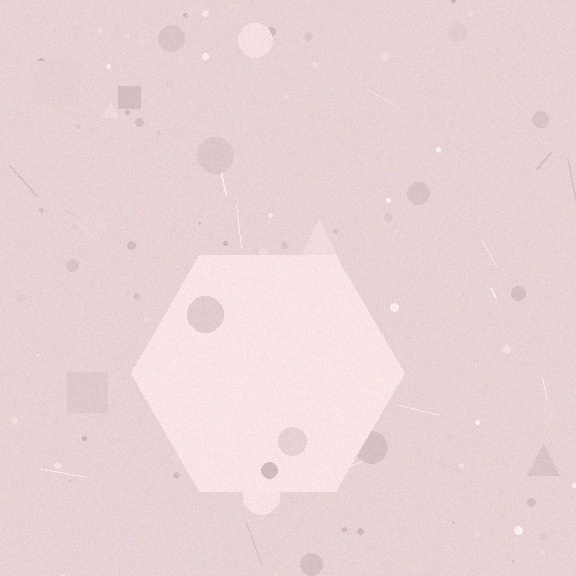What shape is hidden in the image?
A hexagon is hidden in the image.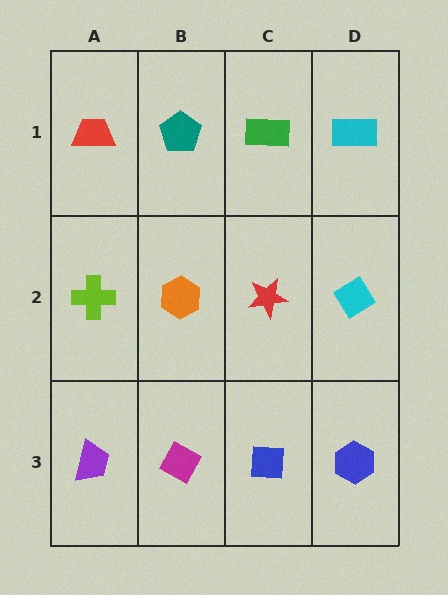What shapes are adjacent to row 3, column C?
A red star (row 2, column C), a magenta diamond (row 3, column B), a blue hexagon (row 3, column D).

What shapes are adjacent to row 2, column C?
A green rectangle (row 1, column C), a blue square (row 3, column C), an orange hexagon (row 2, column B), a cyan diamond (row 2, column D).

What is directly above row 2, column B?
A teal pentagon.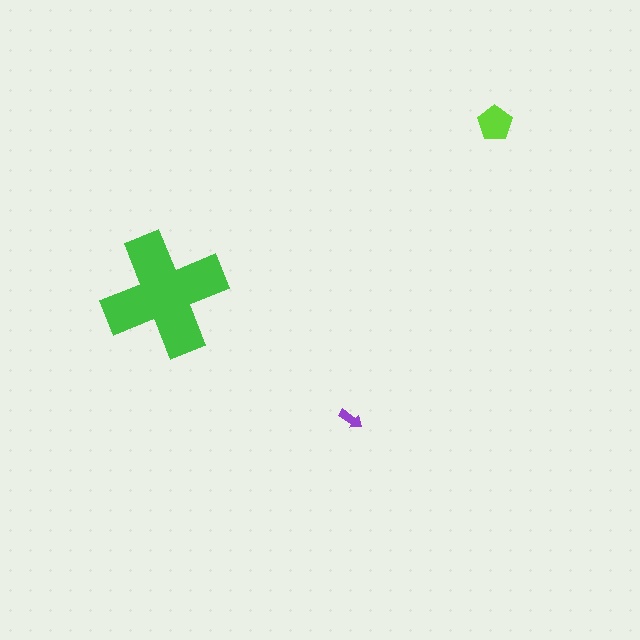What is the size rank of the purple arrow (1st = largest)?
3rd.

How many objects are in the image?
There are 3 objects in the image.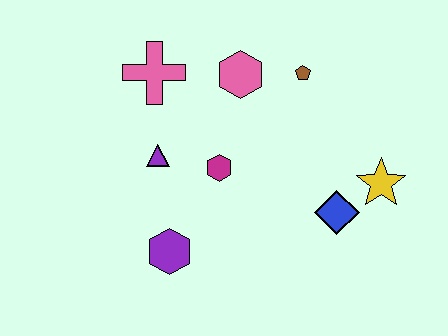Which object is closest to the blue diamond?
The yellow star is closest to the blue diamond.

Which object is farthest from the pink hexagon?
The purple hexagon is farthest from the pink hexagon.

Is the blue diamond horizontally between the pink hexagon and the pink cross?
No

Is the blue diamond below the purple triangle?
Yes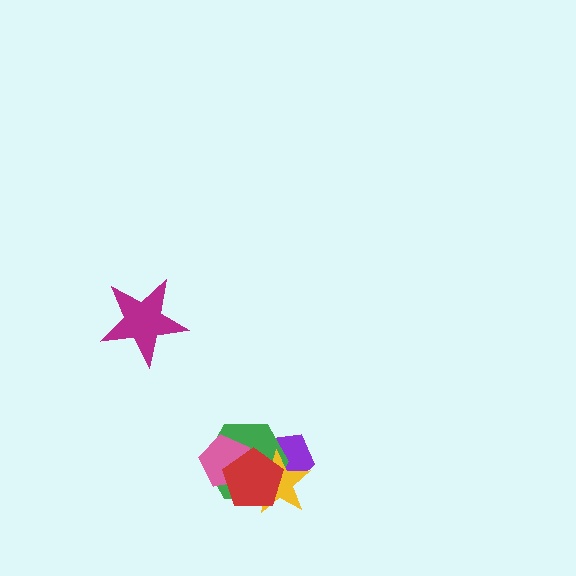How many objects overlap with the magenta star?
0 objects overlap with the magenta star.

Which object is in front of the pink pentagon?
The red pentagon is in front of the pink pentagon.